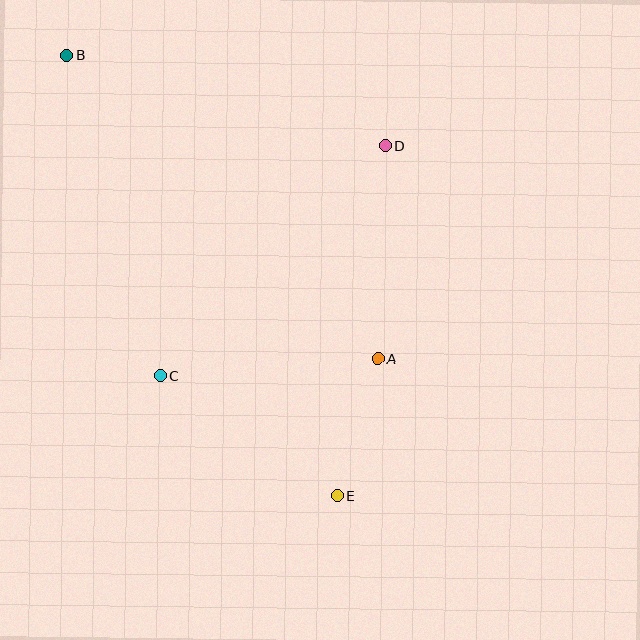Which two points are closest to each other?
Points A and E are closest to each other.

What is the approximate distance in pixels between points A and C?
The distance between A and C is approximately 218 pixels.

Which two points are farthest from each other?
Points B and E are farthest from each other.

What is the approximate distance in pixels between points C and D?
The distance between C and D is approximately 321 pixels.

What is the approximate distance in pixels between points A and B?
The distance between A and B is approximately 434 pixels.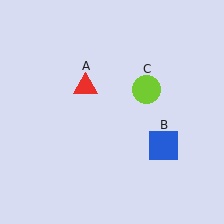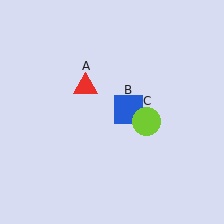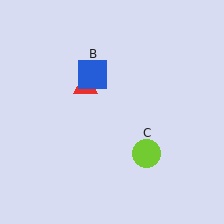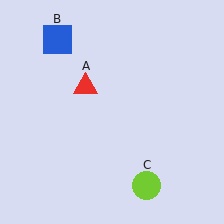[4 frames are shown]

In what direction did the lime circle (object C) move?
The lime circle (object C) moved down.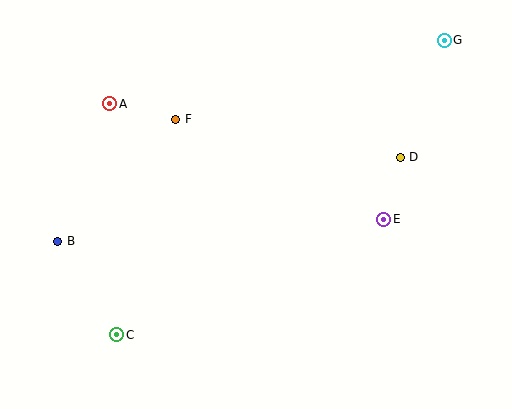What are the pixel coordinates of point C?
Point C is at (117, 335).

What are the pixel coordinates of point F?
Point F is at (176, 119).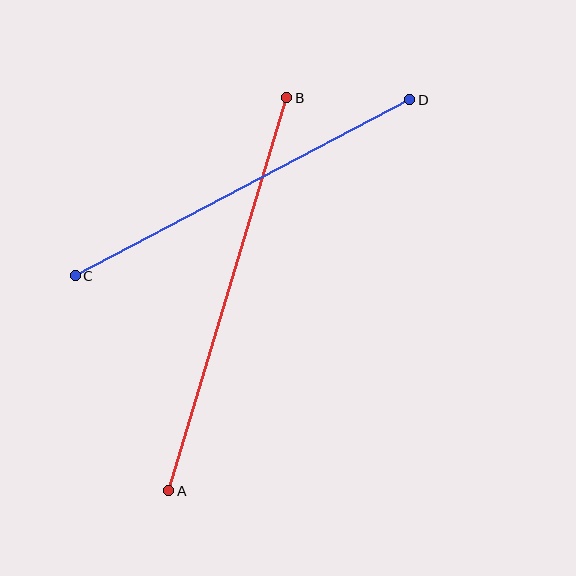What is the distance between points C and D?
The distance is approximately 378 pixels.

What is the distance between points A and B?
The distance is approximately 410 pixels.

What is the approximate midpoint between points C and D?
The midpoint is at approximately (242, 188) pixels.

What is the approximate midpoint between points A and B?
The midpoint is at approximately (228, 294) pixels.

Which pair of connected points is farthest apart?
Points A and B are farthest apart.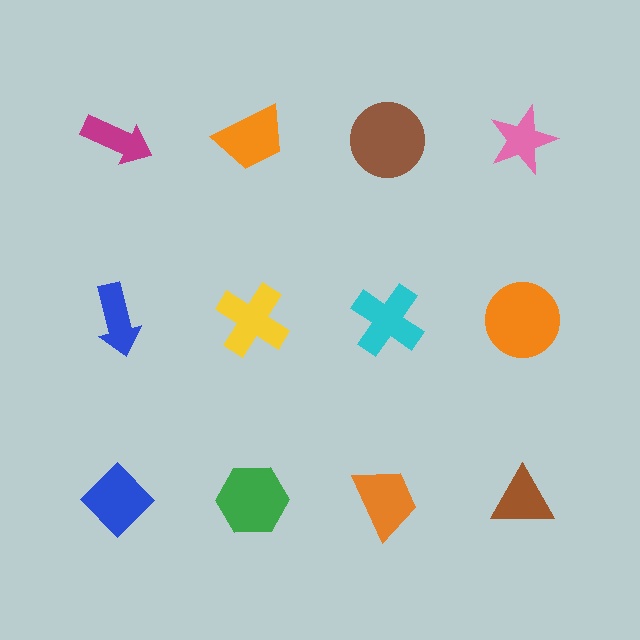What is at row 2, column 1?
A blue arrow.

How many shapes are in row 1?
4 shapes.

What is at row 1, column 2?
An orange trapezoid.